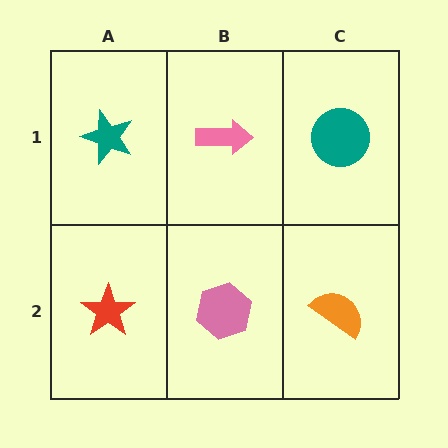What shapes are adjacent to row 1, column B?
A pink hexagon (row 2, column B), a teal star (row 1, column A), a teal circle (row 1, column C).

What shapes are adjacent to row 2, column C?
A teal circle (row 1, column C), a pink hexagon (row 2, column B).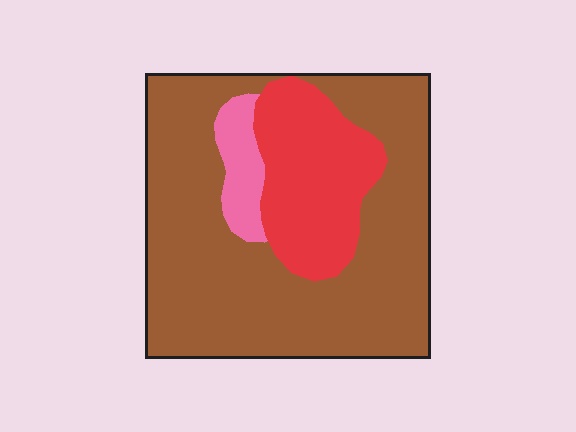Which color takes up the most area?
Brown, at roughly 70%.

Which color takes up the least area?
Pink, at roughly 5%.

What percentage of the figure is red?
Red covers around 25% of the figure.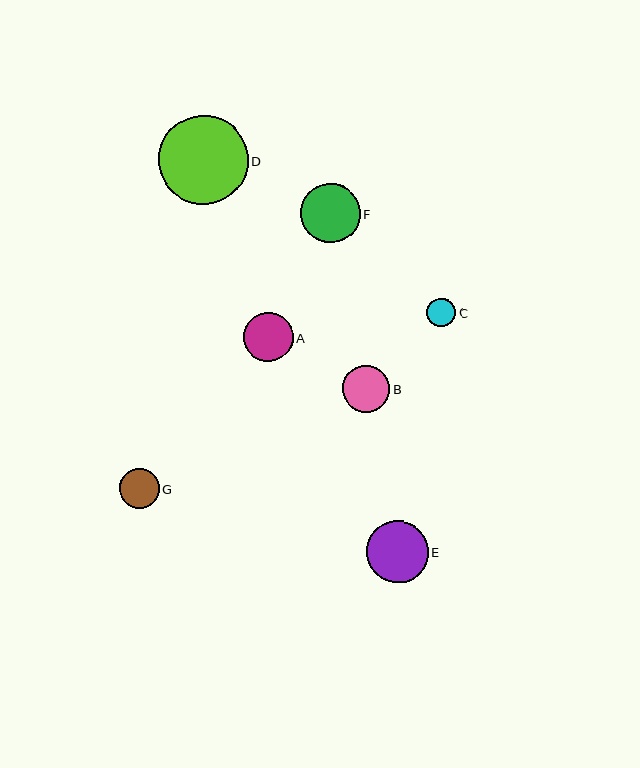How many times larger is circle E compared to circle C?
Circle E is approximately 2.2 times the size of circle C.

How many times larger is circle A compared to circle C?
Circle A is approximately 1.7 times the size of circle C.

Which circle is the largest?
Circle D is the largest with a size of approximately 90 pixels.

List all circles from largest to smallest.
From largest to smallest: D, E, F, A, B, G, C.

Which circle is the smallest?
Circle C is the smallest with a size of approximately 29 pixels.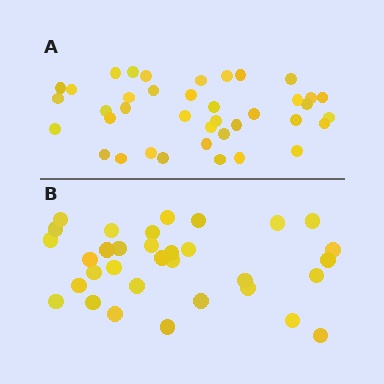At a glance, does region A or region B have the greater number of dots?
Region A (the top region) has more dots.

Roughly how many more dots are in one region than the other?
Region A has about 6 more dots than region B.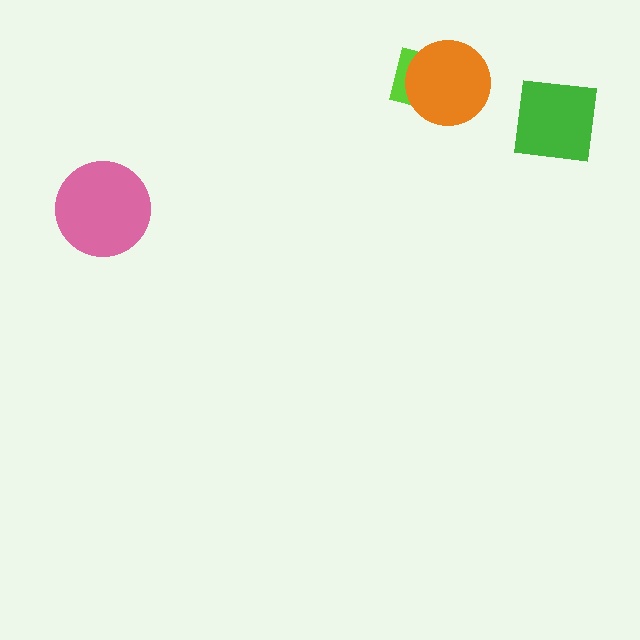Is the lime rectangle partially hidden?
Yes, it is partially covered by another shape.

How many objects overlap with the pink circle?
0 objects overlap with the pink circle.